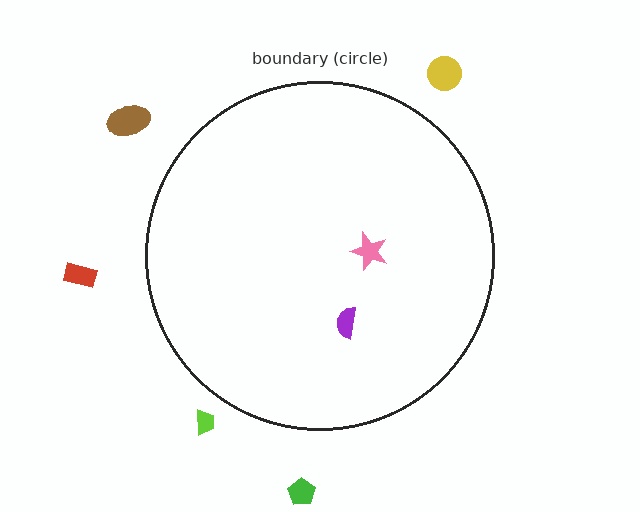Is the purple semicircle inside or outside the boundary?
Inside.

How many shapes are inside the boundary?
2 inside, 5 outside.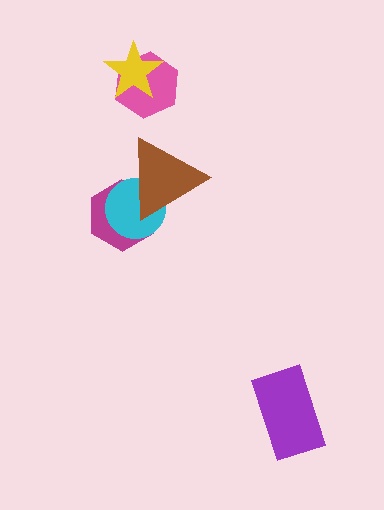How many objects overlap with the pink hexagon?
1 object overlaps with the pink hexagon.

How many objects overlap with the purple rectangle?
0 objects overlap with the purple rectangle.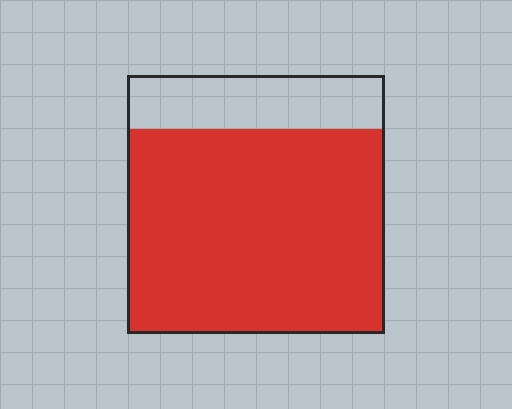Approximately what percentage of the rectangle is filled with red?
Approximately 80%.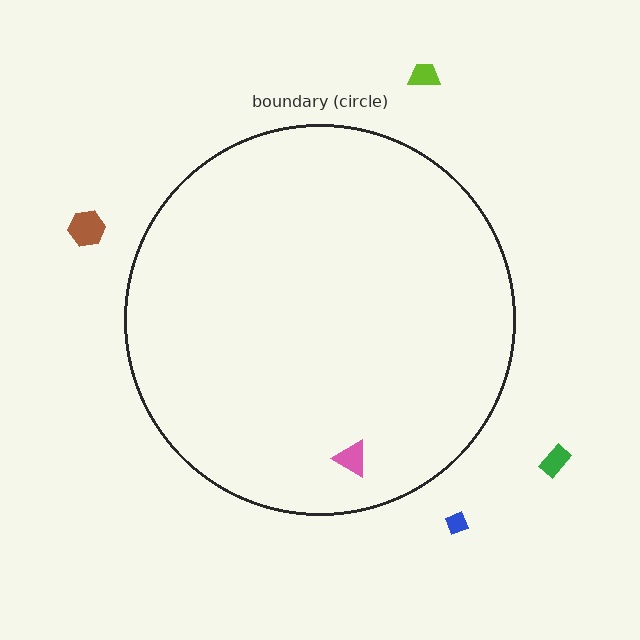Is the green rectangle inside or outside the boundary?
Outside.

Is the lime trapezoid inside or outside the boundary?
Outside.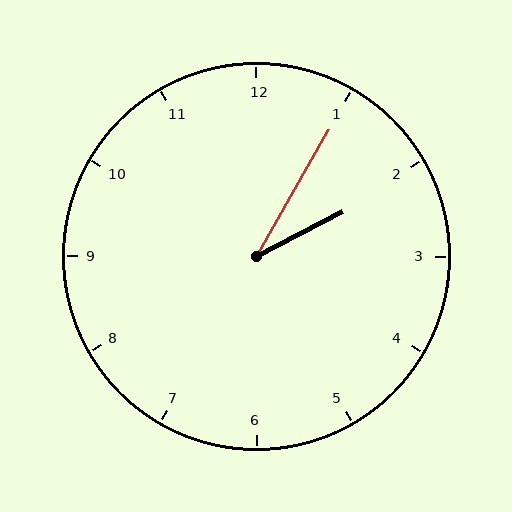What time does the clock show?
2:05.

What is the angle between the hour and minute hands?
Approximately 32 degrees.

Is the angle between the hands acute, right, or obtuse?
It is acute.